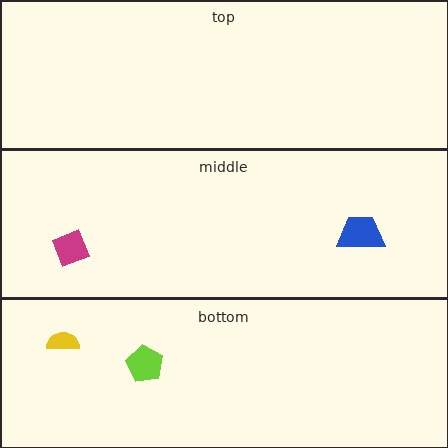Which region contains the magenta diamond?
The middle region.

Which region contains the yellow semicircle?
The bottom region.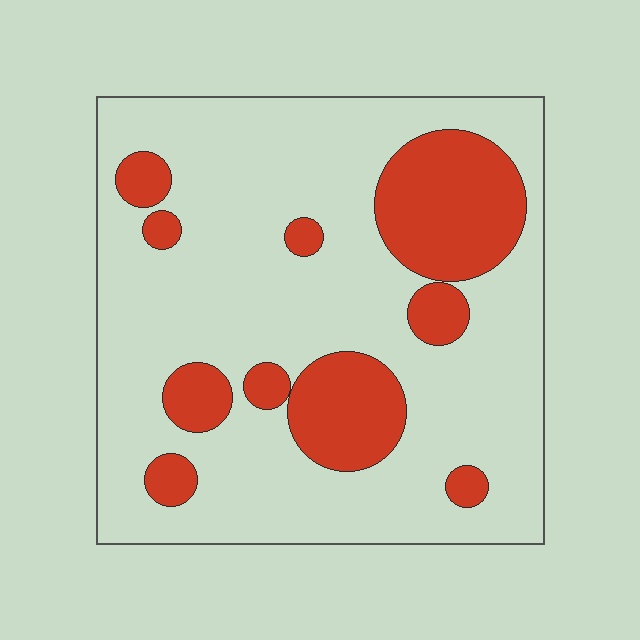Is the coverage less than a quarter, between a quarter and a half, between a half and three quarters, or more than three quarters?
Less than a quarter.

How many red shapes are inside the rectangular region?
10.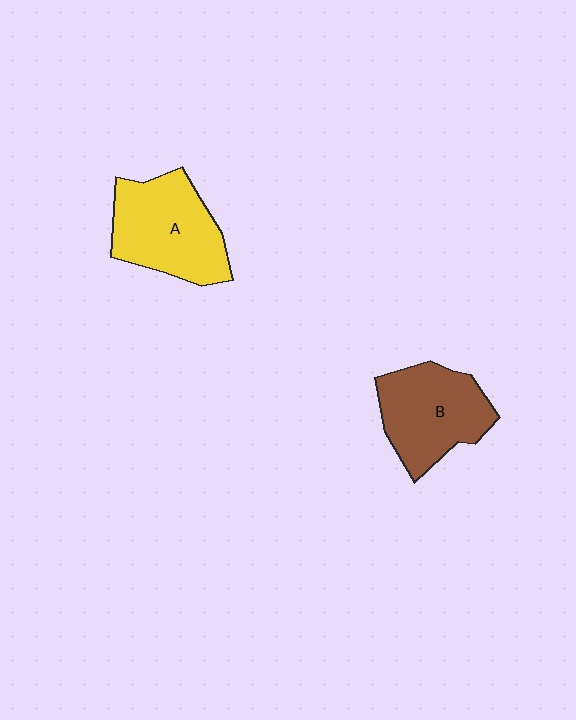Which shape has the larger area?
Shape A (yellow).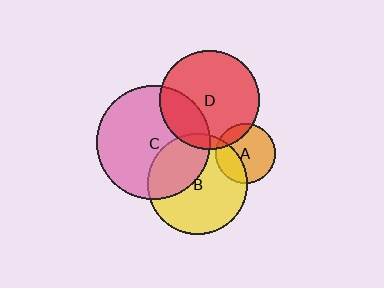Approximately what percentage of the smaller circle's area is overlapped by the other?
Approximately 35%.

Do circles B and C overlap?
Yes.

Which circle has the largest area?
Circle C (pink).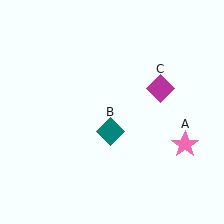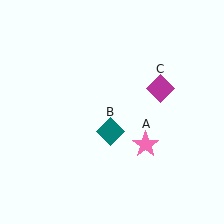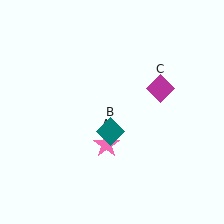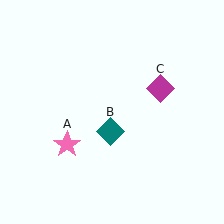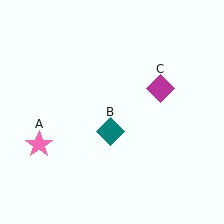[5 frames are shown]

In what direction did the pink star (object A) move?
The pink star (object A) moved left.